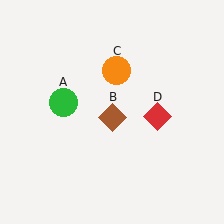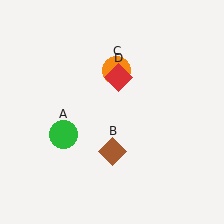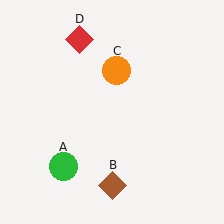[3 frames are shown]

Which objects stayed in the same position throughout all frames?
Orange circle (object C) remained stationary.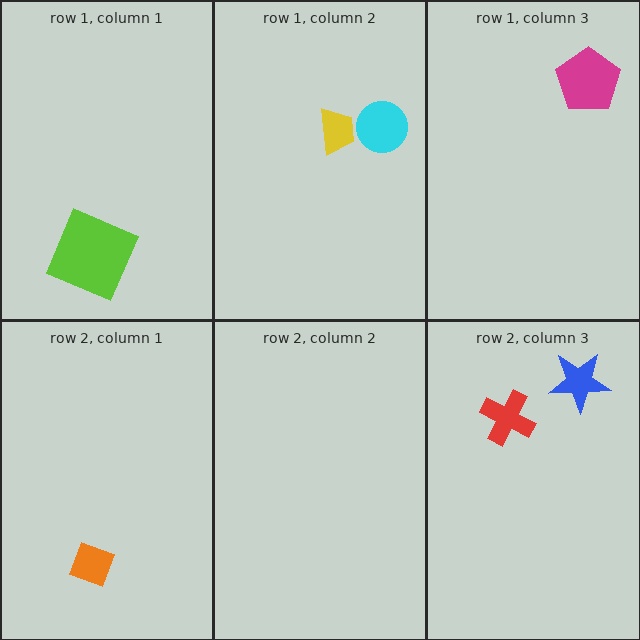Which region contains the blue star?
The row 2, column 3 region.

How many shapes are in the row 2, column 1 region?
1.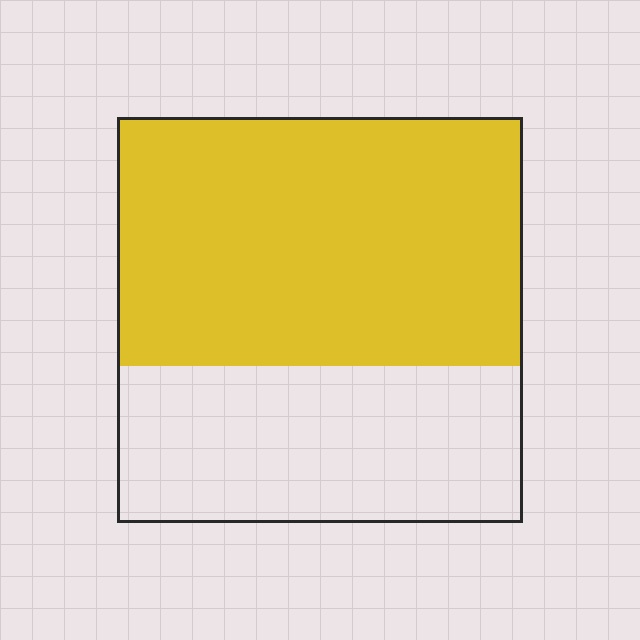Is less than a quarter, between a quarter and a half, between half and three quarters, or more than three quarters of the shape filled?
Between half and three quarters.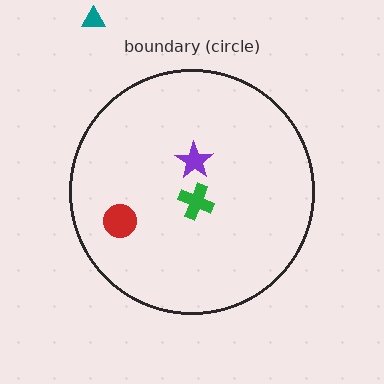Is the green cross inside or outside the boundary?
Inside.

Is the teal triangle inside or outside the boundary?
Outside.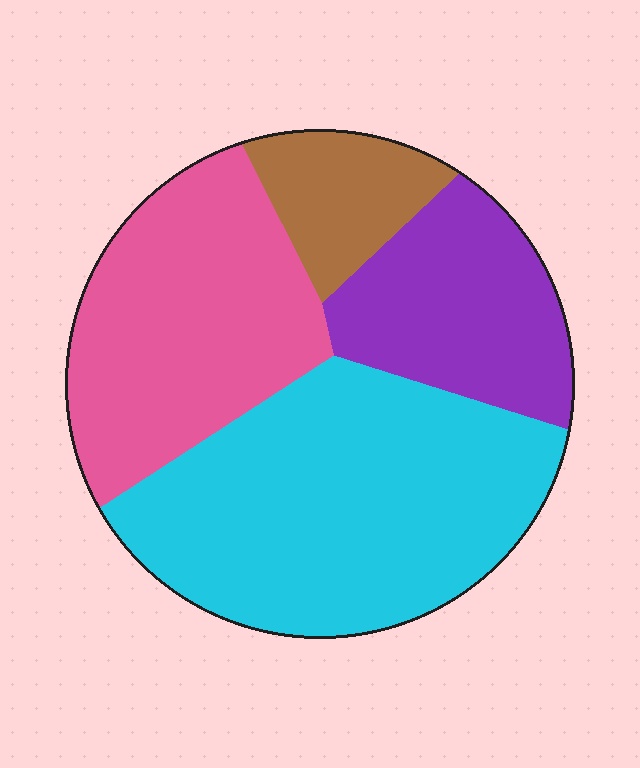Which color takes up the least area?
Brown, at roughly 10%.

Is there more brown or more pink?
Pink.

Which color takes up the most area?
Cyan, at roughly 40%.